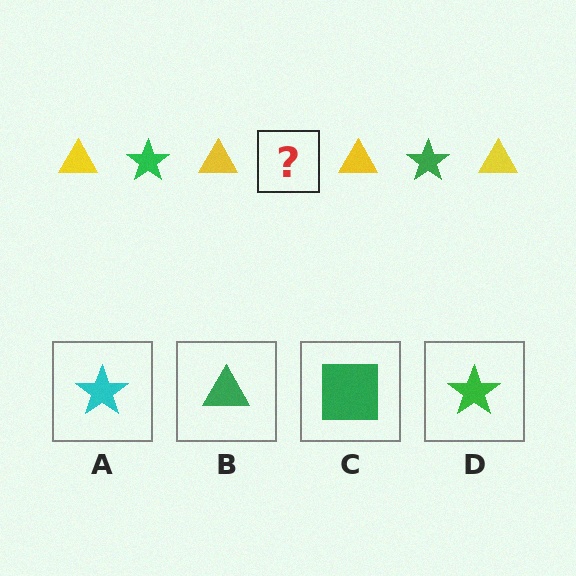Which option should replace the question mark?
Option D.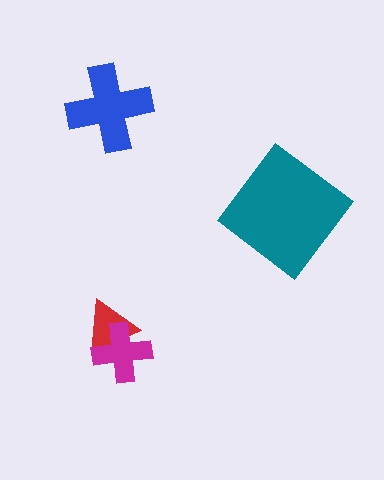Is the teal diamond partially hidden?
No, no other shape covers it.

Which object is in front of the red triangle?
The magenta cross is in front of the red triangle.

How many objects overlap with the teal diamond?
0 objects overlap with the teal diamond.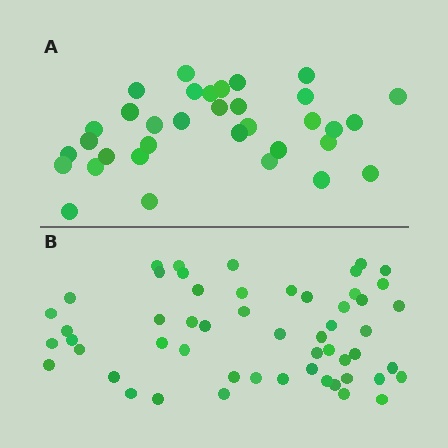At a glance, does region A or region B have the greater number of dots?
Region B (the bottom region) has more dots.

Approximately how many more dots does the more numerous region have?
Region B has approximately 20 more dots than region A.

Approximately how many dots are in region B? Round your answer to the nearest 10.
About 50 dots. (The exact count is 54, which rounds to 50.)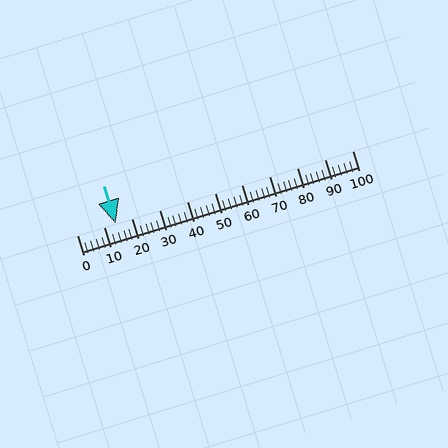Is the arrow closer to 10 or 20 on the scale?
The arrow is closer to 10.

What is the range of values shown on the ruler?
The ruler shows values from 0 to 100.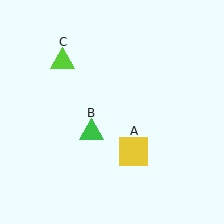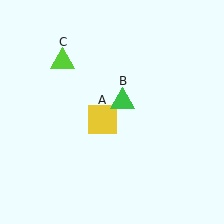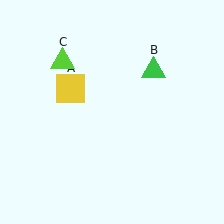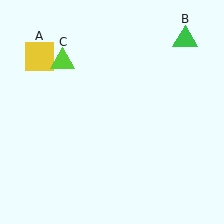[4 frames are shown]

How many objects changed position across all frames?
2 objects changed position: yellow square (object A), green triangle (object B).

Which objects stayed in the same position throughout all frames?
Lime triangle (object C) remained stationary.